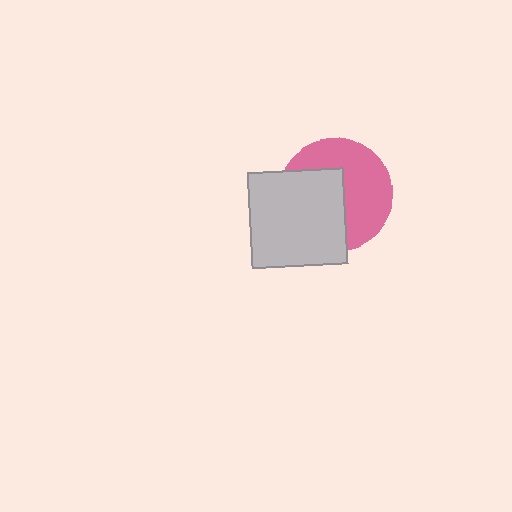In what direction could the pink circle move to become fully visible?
The pink circle could move right. That would shift it out from behind the light gray square entirely.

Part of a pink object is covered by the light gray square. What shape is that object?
It is a circle.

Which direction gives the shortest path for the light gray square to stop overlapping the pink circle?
Moving left gives the shortest separation.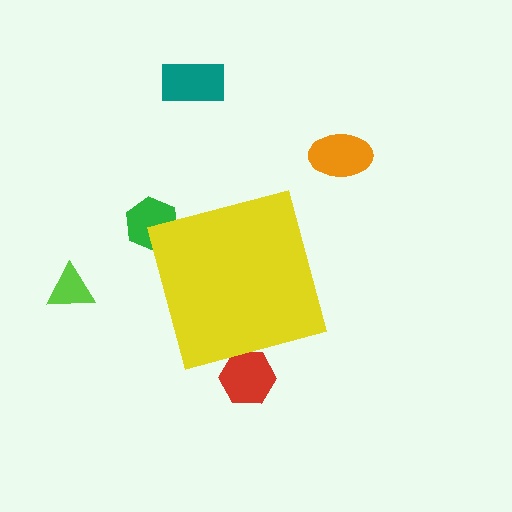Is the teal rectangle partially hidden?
No, the teal rectangle is fully visible.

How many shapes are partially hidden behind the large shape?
2 shapes are partially hidden.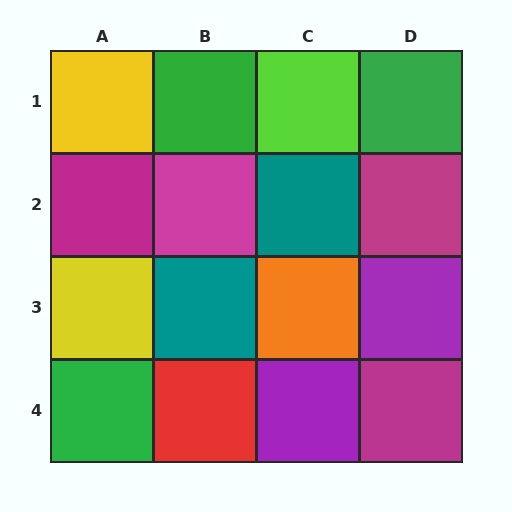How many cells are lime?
1 cell is lime.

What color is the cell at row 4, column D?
Magenta.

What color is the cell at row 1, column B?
Green.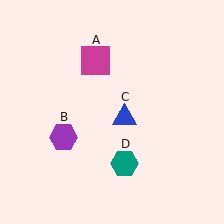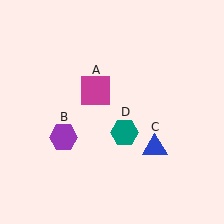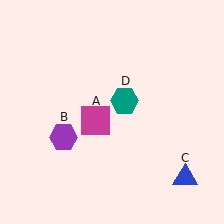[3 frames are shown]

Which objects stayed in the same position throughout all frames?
Purple hexagon (object B) remained stationary.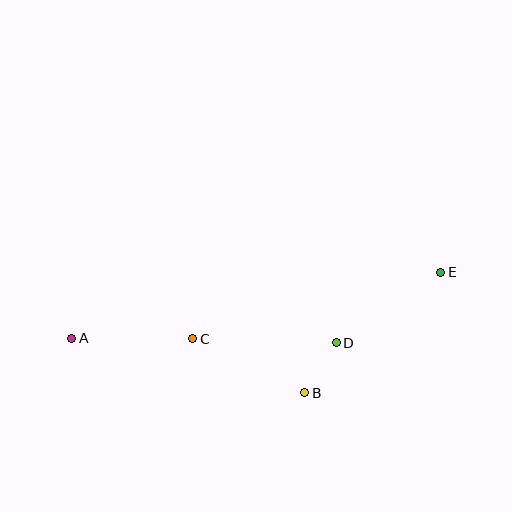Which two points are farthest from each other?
Points A and E are farthest from each other.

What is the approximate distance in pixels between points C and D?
The distance between C and D is approximately 144 pixels.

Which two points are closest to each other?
Points B and D are closest to each other.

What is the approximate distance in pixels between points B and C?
The distance between B and C is approximately 124 pixels.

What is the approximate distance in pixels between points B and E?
The distance between B and E is approximately 182 pixels.